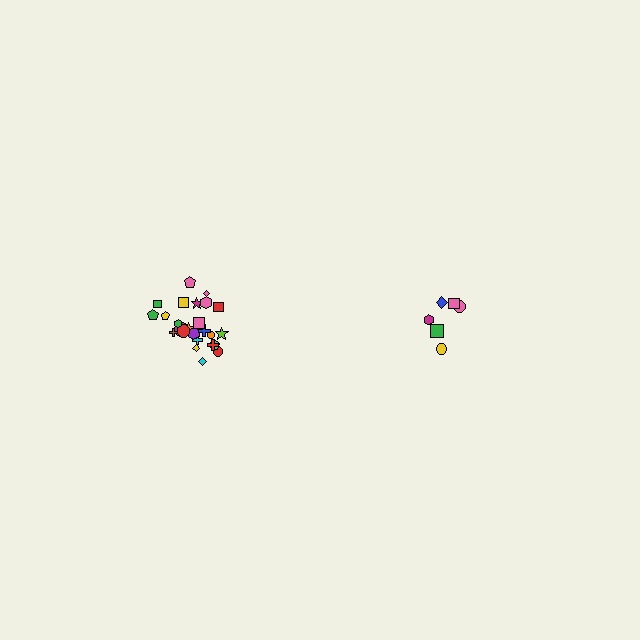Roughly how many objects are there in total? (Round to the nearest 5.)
Roughly 30 objects in total.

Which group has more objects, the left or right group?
The left group.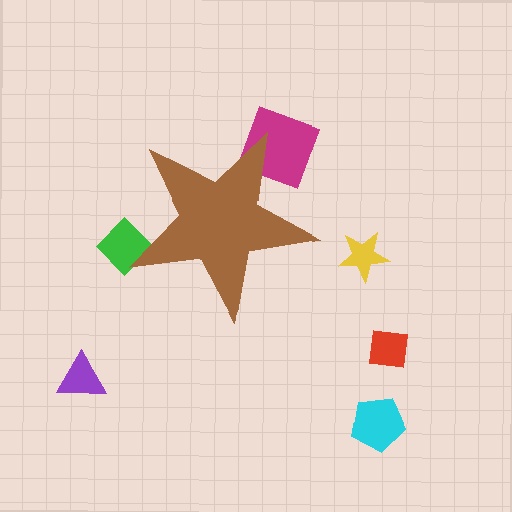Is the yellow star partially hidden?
No, the yellow star is fully visible.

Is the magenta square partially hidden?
Yes, the magenta square is partially hidden behind the brown star.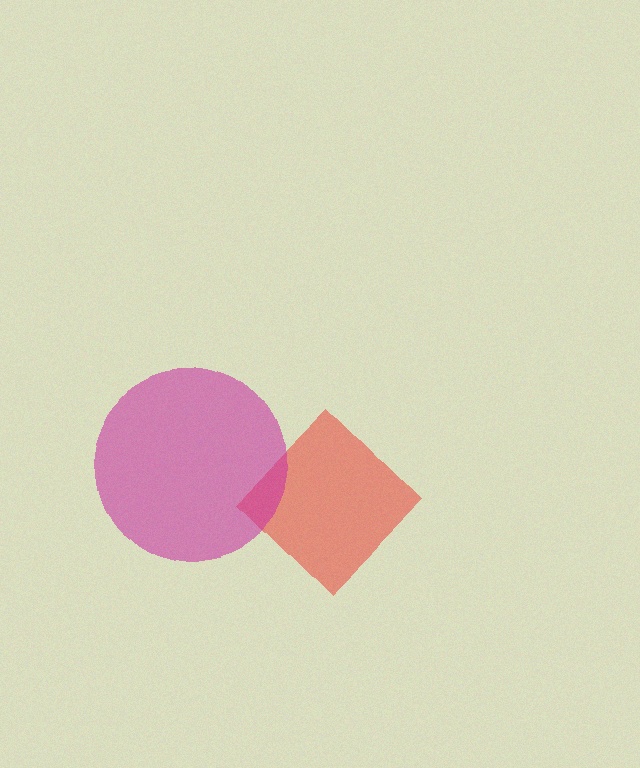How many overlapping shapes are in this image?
There are 2 overlapping shapes in the image.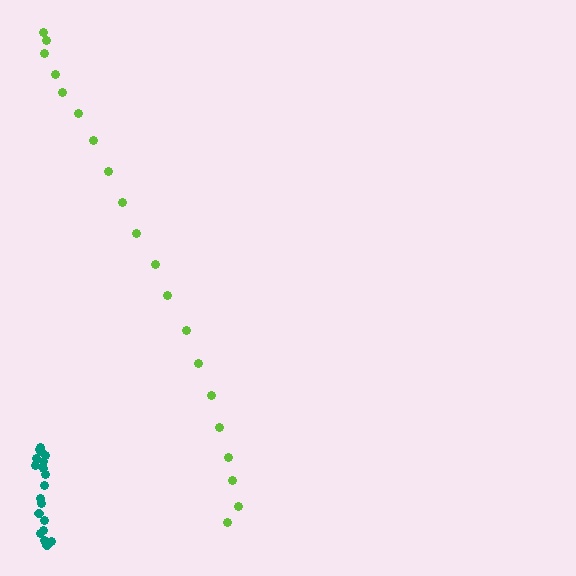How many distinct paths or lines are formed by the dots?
There are 2 distinct paths.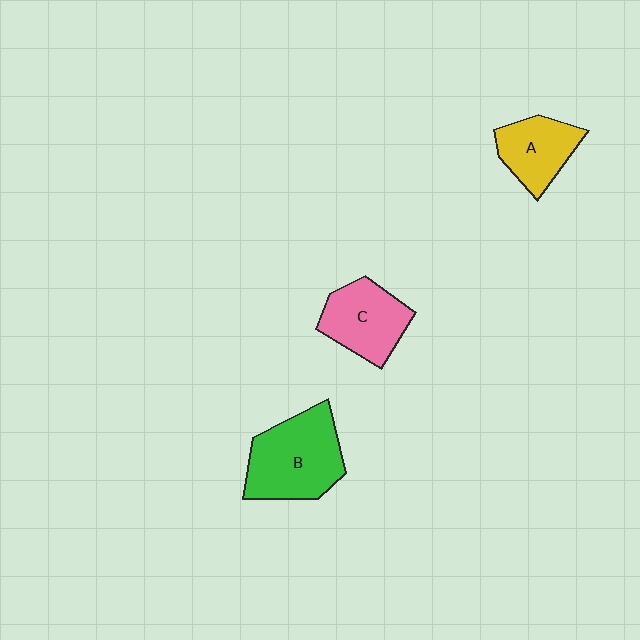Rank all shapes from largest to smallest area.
From largest to smallest: B (green), C (pink), A (yellow).